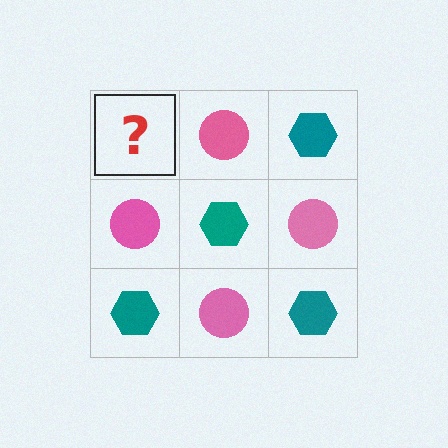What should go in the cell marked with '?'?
The missing cell should contain a teal hexagon.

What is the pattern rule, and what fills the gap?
The rule is that it alternates teal hexagon and pink circle in a checkerboard pattern. The gap should be filled with a teal hexagon.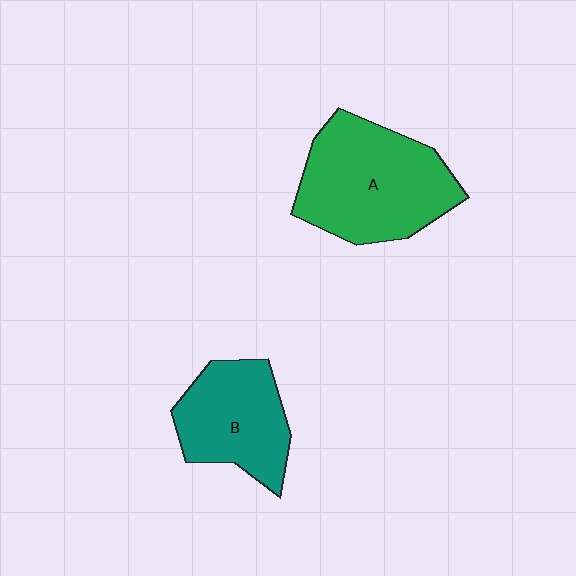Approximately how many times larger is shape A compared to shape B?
Approximately 1.4 times.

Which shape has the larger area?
Shape A (green).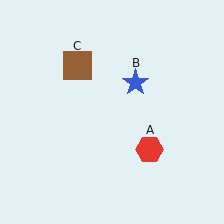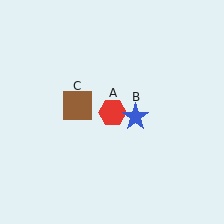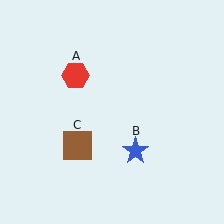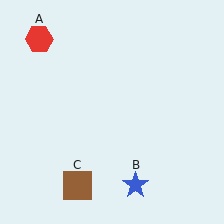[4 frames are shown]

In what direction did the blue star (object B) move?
The blue star (object B) moved down.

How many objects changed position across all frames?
3 objects changed position: red hexagon (object A), blue star (object B), brown square (object C).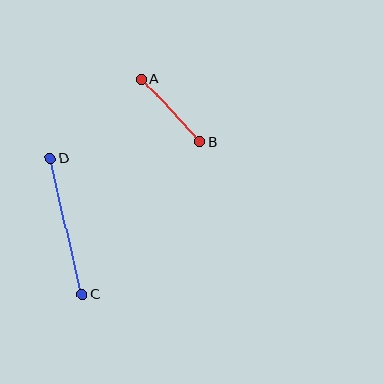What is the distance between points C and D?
The distance is approximately 140 pixels.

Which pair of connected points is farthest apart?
Points C and D are farthest apart.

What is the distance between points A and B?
The distance is approximately 86 pixels.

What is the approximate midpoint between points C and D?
The midpoint is at approximately (66, 226) pixels.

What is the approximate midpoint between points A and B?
The midpoint is at approximately (171, 110) pixels.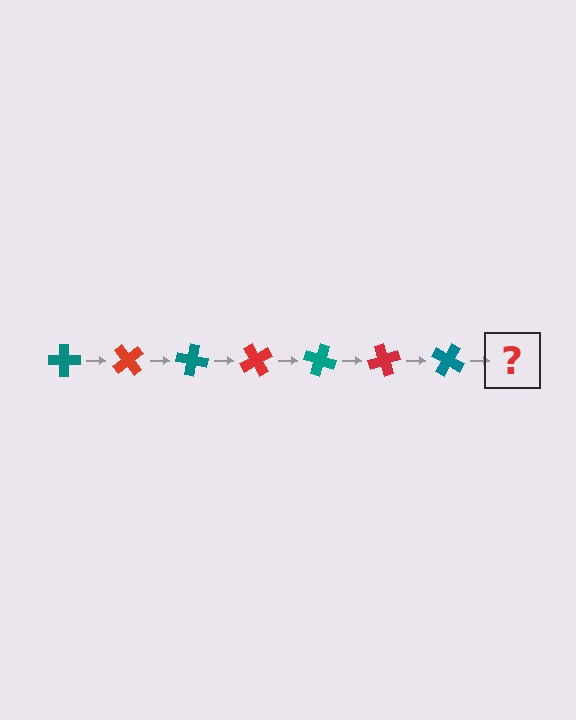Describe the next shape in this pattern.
It should be a red cross, rotated 350 degrees from the start.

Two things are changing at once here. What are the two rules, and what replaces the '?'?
The two rules are that it rotates 50 degrees each step and the color cycles through teal and red. The '?' should be a red cross, rotated 350 degrees from the start.